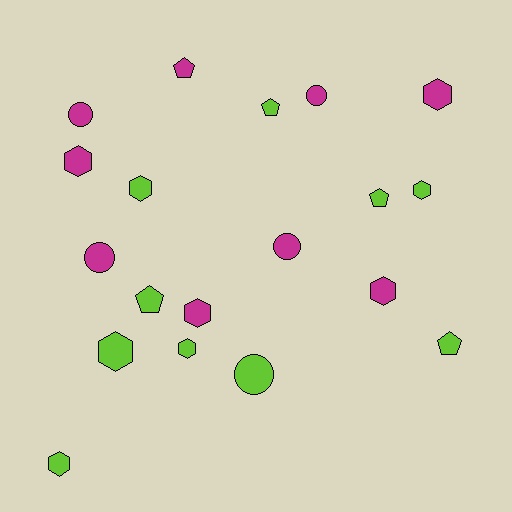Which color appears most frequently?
Lime, with 10 objects.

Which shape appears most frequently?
Hexagon, with 9 objects.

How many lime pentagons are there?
There are 4 lime pentagons.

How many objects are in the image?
There are 19 objects.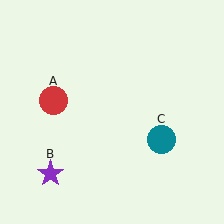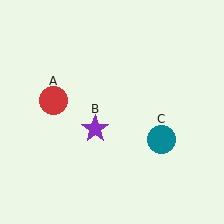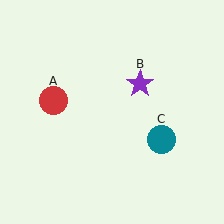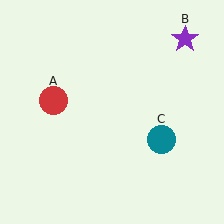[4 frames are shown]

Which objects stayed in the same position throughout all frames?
Red circle (object A) and teal circle (object C) remained stationary.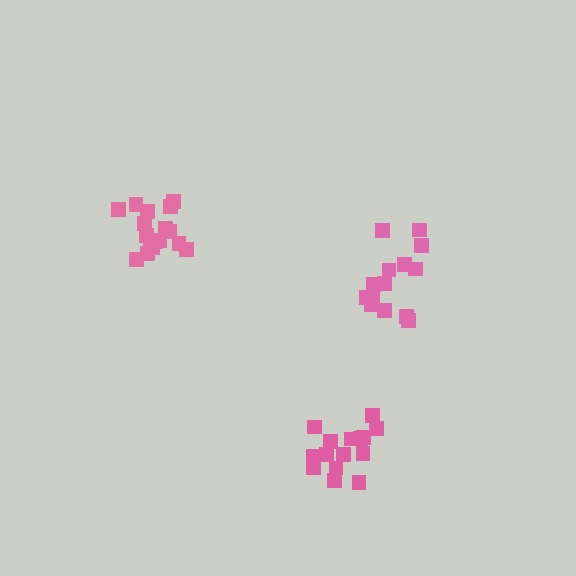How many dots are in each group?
Group 1: 17 dots, Group 2: 14 dots, Group 3: 15 dots (46 total).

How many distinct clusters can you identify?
There are 3 distinct clusters.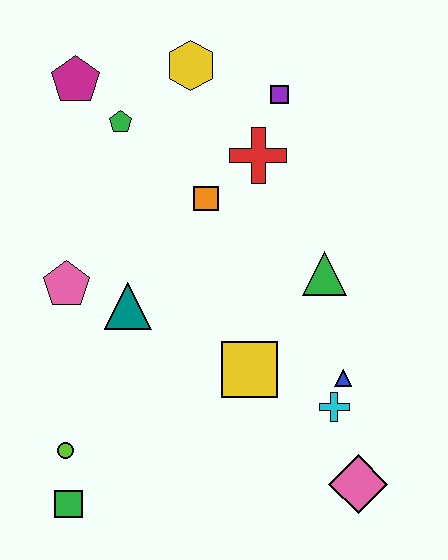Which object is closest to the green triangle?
The blue triangle is closest to the green triangle.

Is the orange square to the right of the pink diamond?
No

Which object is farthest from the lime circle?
The purple square is farthest from the lime circle.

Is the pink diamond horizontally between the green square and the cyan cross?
No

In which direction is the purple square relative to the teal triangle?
The purple square is above the teal triangle.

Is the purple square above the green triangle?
Yes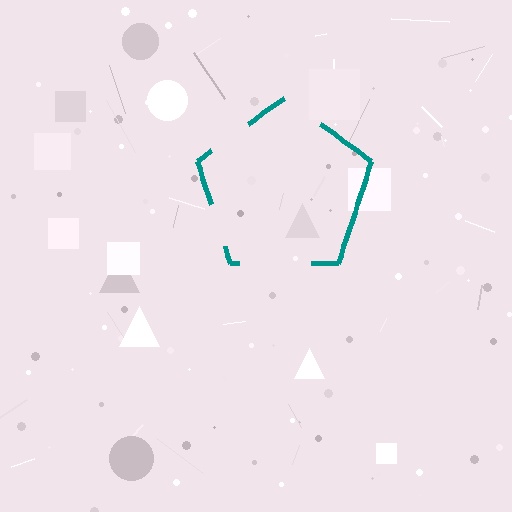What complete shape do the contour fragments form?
The contour fragments form a pentagon.